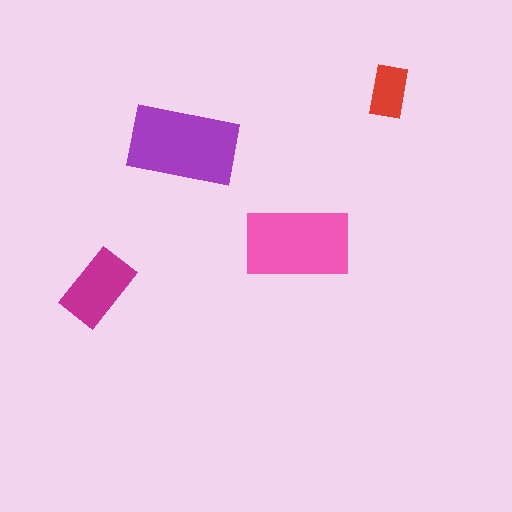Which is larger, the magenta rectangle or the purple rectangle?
The purple one.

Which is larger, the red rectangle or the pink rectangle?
The pink one.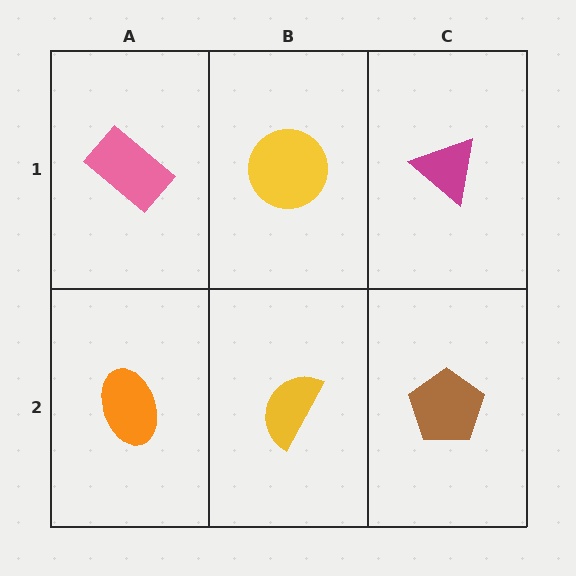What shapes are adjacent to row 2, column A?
A pink rectangle (row 1, column A), a yellow semicircle (row 2, column B).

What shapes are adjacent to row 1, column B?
A yellow semicircle (row 2, column B), a pink rectangle (row 1, column A), a magenta triangle (row 1, column C).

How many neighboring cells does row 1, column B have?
3.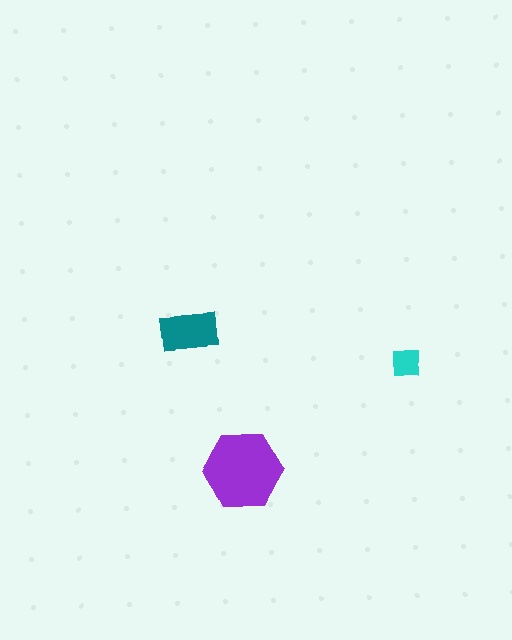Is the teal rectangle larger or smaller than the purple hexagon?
Smaller.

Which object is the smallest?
The cyan square.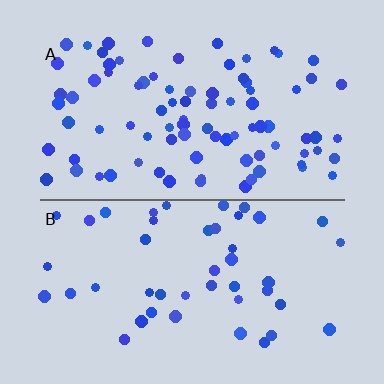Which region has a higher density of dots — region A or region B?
A (the top).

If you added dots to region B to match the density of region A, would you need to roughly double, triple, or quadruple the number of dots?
Approximately double.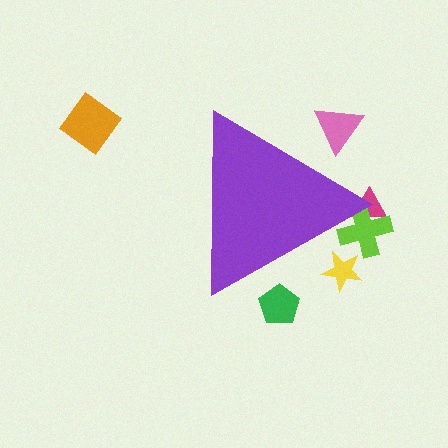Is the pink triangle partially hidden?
Yes, the pink triangle is partially hidden behind the purple triangle.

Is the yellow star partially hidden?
Yes, the yellow star is partially hidden behind the purple triangle.